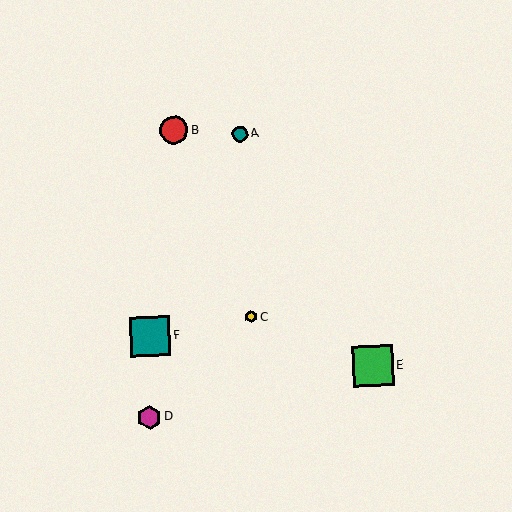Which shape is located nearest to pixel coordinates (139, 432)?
The magenta hexagon (labeled D) at (149, 417) is nearest to that location.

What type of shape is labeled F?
Shape F is a teal square.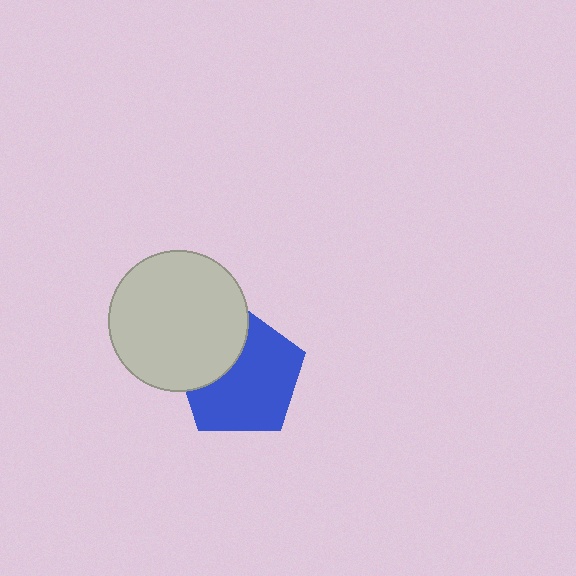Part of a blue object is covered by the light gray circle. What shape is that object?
It is a pentagon.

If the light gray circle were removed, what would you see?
You would see the complete blue pentagon.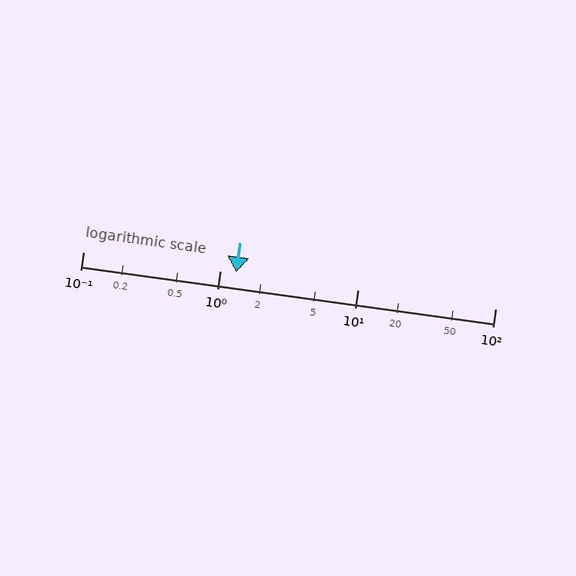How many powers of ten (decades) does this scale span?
The scale spans 3 decades, from 0.1 to 100.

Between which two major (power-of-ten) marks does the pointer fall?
The pointer is between 1 and 10.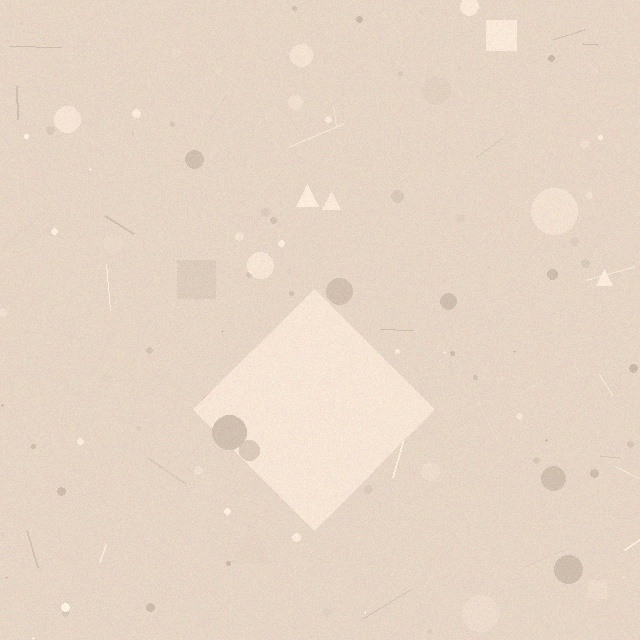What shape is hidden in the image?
A diamond is hidden in the image.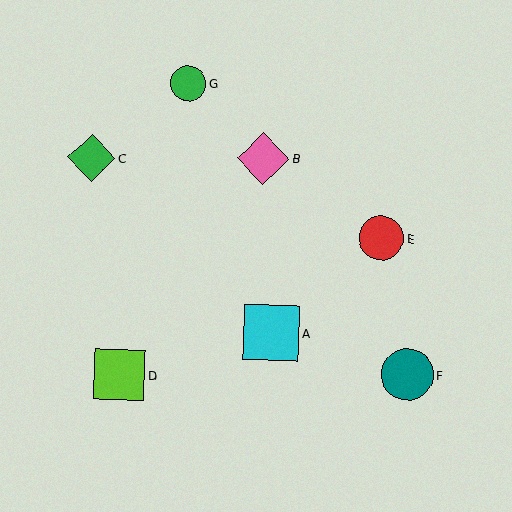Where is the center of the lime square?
The center of the lime square is at (120, 375).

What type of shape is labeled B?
Shape B is a pink diamond.